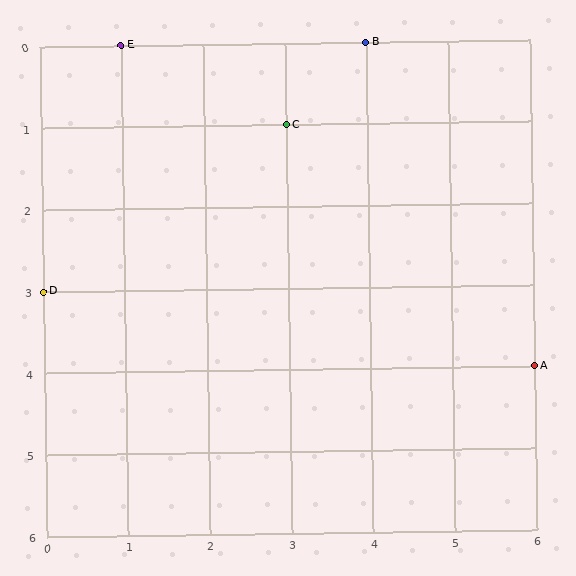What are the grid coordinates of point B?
Point B is at grid coordinates (4, 0).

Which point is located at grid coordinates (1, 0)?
Point E is at (1, 0).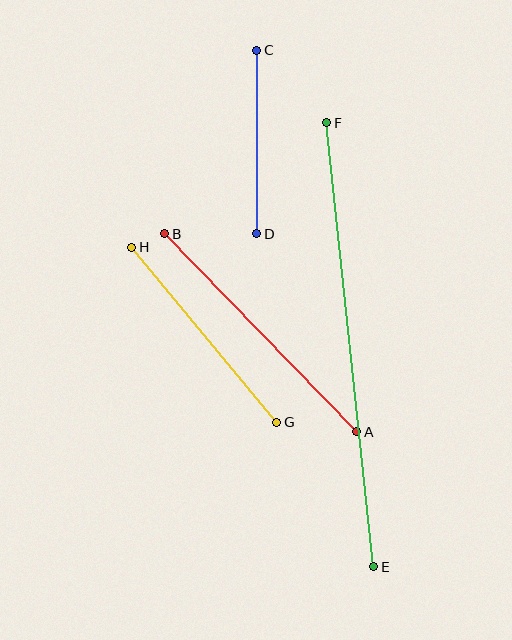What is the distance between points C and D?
The distance is approximately 183 pixels.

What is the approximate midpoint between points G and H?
The midpoint is at approximately (204, 335) pixels.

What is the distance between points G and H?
The distance is approximately 227 pixels.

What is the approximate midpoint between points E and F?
The midpoint is at approximately (350, 345) pixels.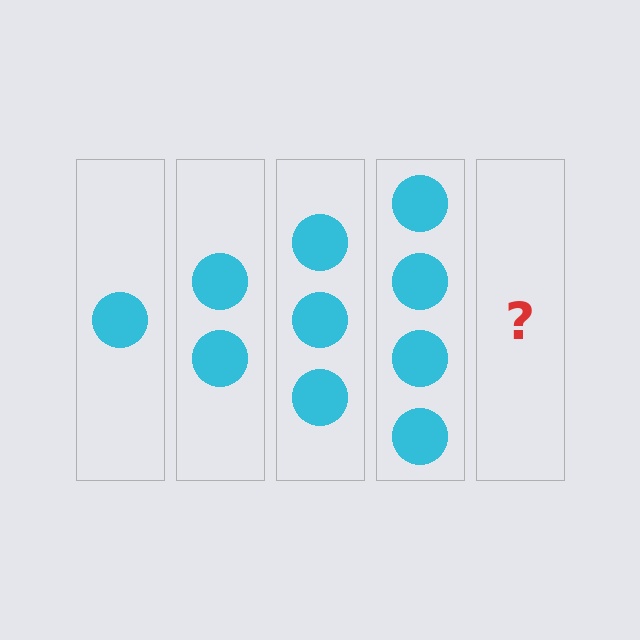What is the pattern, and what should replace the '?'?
The pattern is that each step adds one more circle. The '?' should be 5 circles.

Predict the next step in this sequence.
The next step is 5 circles.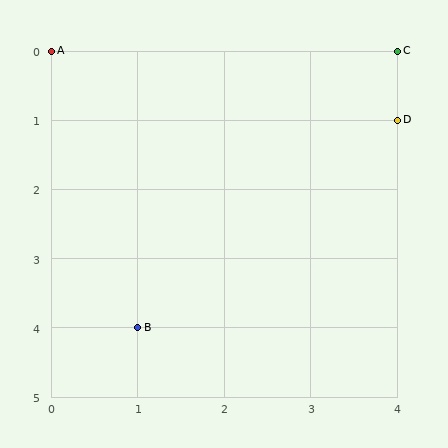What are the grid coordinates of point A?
Point A is at grid coordinates (0, 0).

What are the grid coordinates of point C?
Point C is at grid coordinates (4, 0).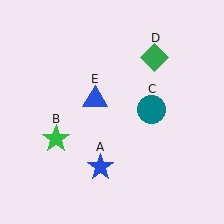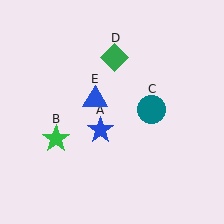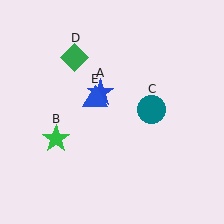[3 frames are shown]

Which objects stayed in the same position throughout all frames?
Green star (object B) and teal circle (object C) and blue triangle (object E) remained stationary.